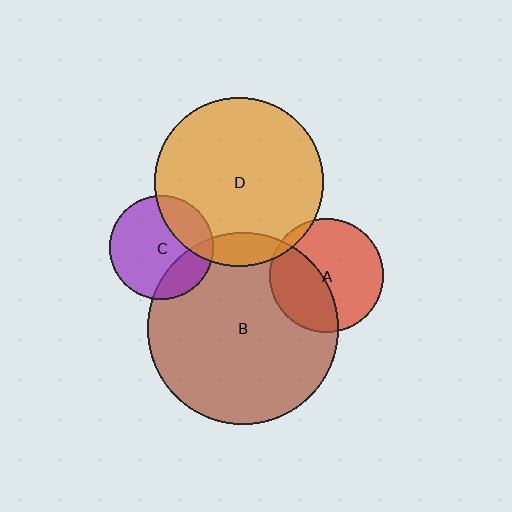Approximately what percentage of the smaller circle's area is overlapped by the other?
Approximately 40%.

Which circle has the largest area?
Circle B (brown).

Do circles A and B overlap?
Yes.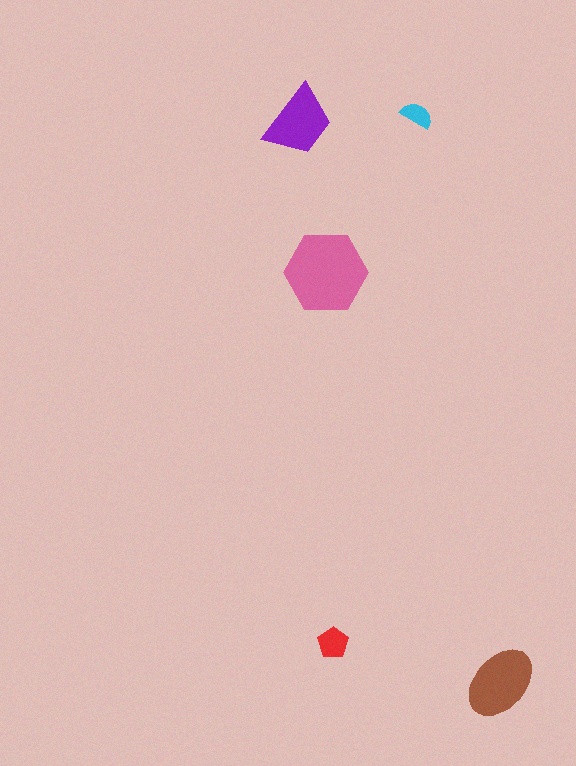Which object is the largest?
The pink hexagon.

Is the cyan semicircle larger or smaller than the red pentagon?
Smaller.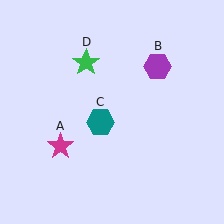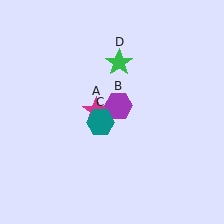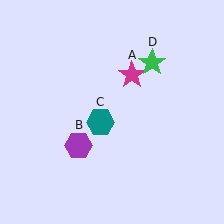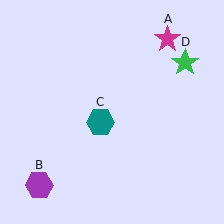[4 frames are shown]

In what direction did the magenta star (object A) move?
The magenta star (object A) moved up and to the right.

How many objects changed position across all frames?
3 objects changed position: magenta star (object A), purple hexagon (object B), green star (object D).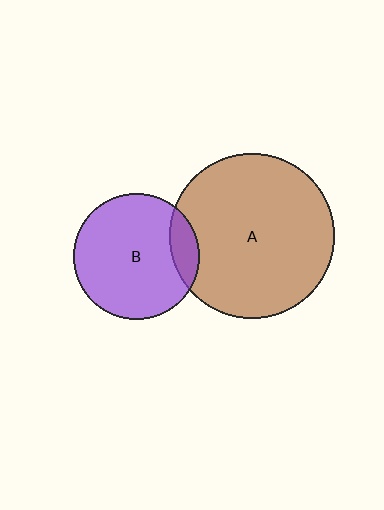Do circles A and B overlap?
Yes.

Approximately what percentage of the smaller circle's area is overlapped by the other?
Approximately 15%.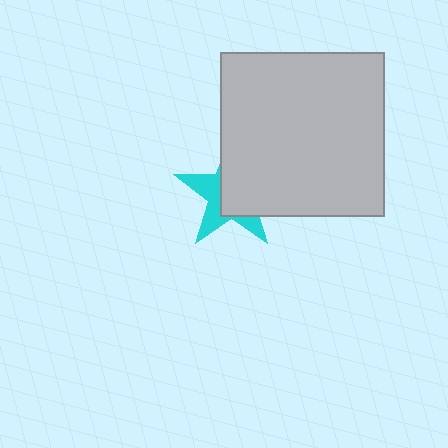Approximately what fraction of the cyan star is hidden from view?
Roughly 59% of the cyan star is hidden behind the light gray square.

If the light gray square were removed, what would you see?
You would see the complete cyan star.